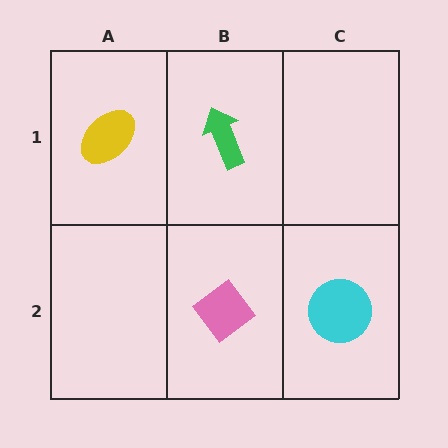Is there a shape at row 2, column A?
No, that cell is empty.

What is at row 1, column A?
A yellow ellipse.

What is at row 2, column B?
A pink diamond.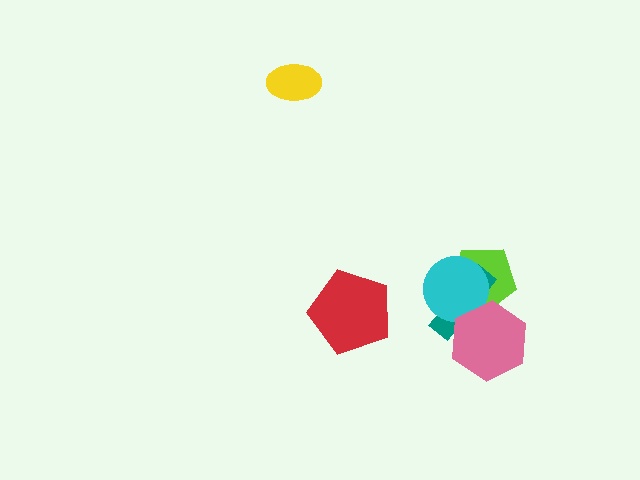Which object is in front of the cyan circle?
The pink hexagon is in front of the cyan circle.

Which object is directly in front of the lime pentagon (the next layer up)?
The teal cross is directly in front of the lime pentagon.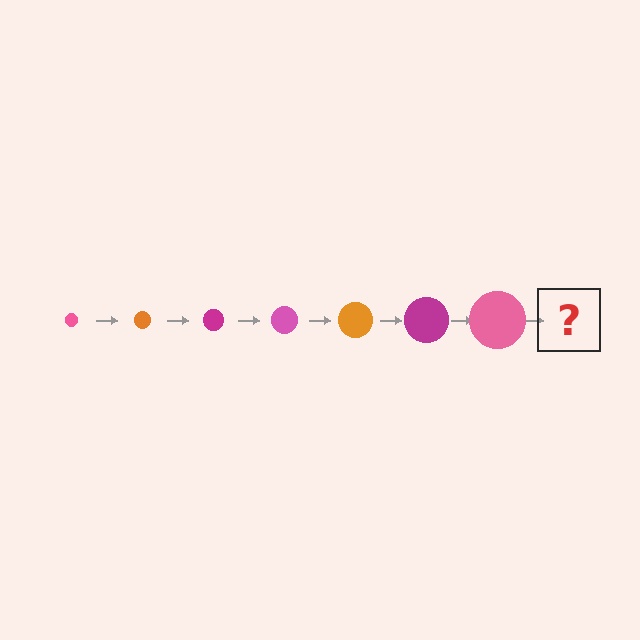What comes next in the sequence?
The next element should be an orange circle, larger than the previous one.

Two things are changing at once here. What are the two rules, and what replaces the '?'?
The two rules are that the circle grows larger each step and the color cycles through pink, orange, and magenta. The '?' should be an orange circle, larger than the previous one.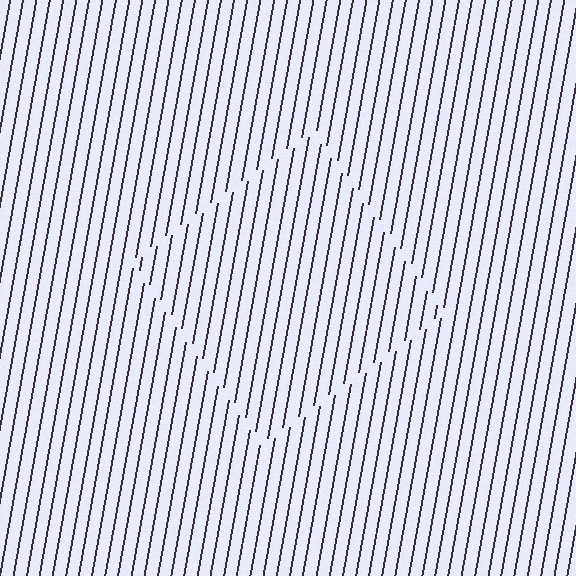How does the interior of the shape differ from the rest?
The interior of the shape contains the same grating, shifted by half a period — the contour is defined by the phase discontinuity where line-ends from the inner and outer gratings abut.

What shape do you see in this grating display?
An illusory square. The interior of the shape contains the same grating, shifted by half a period — the contour is defined by the phase discontinuity where line-ends from the inner and outer gratings abut.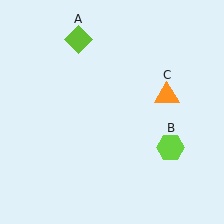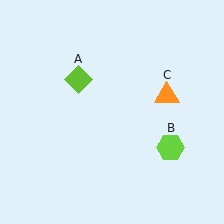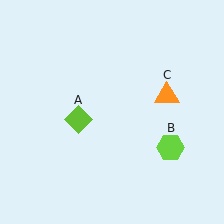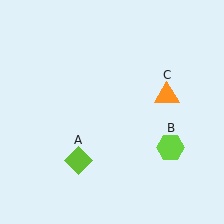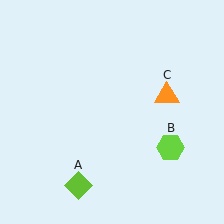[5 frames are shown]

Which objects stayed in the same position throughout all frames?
Lime hexagon (object B) and orange triangle (object C) remained stationary.